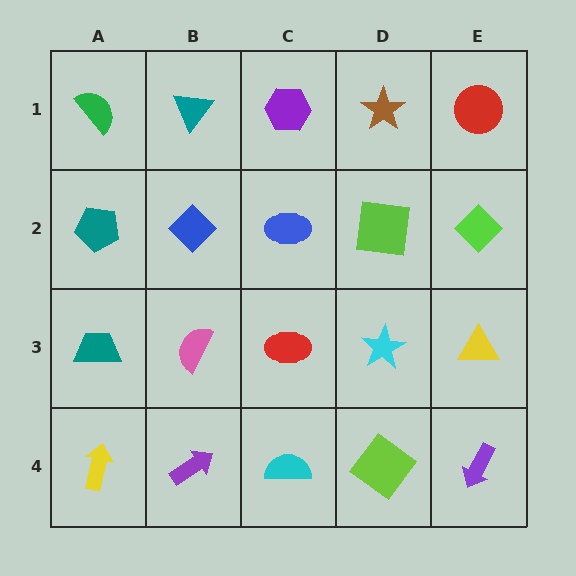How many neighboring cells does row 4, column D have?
3.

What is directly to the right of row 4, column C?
A lime diamond.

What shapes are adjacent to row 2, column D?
A brown star (row 1, column D), a cyan star (row 3, column D), a blue ellipse (row 2, column C), a lime diamond (row 2, column E).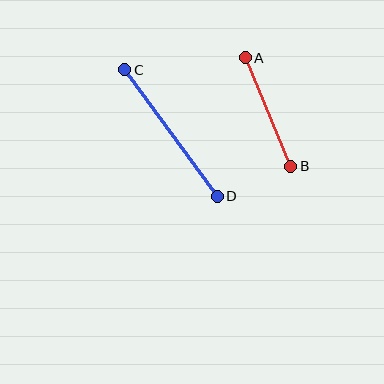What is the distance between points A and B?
The distance is approximately 117 pixels.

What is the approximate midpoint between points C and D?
The midpoint is at approximately (171, 133) pixels.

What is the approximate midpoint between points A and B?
The midpoint is at approximately (268, 112) pixels.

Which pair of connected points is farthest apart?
Points C and D are farthest apart.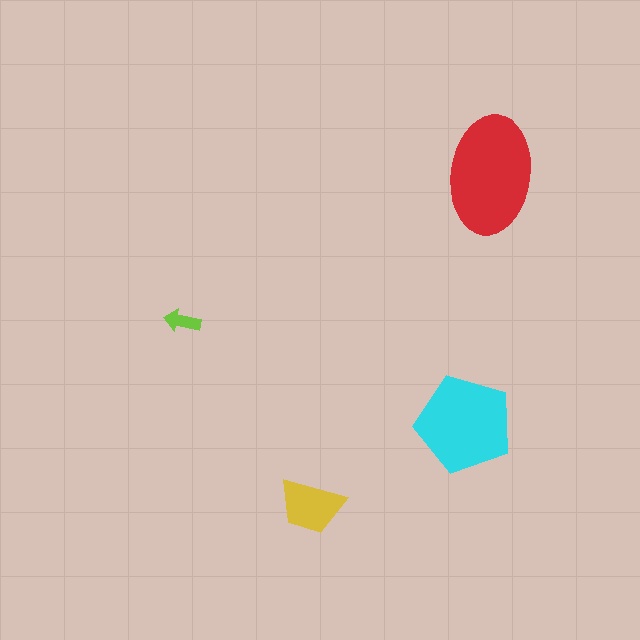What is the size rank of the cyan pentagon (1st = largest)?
2nd.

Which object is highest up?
The red ellipse is topmost.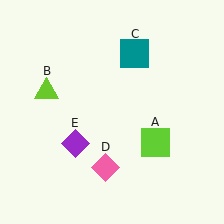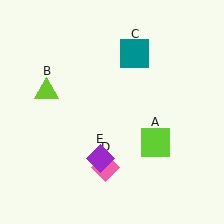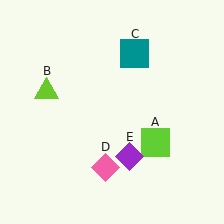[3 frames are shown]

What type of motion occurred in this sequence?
The purple diamond (object E) rotated counterclockwise around the center of the scene.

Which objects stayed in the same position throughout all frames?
Lime square (object A) and lime triangle (object B) and teal square (object C) and pink diamond (object D) remained stationary.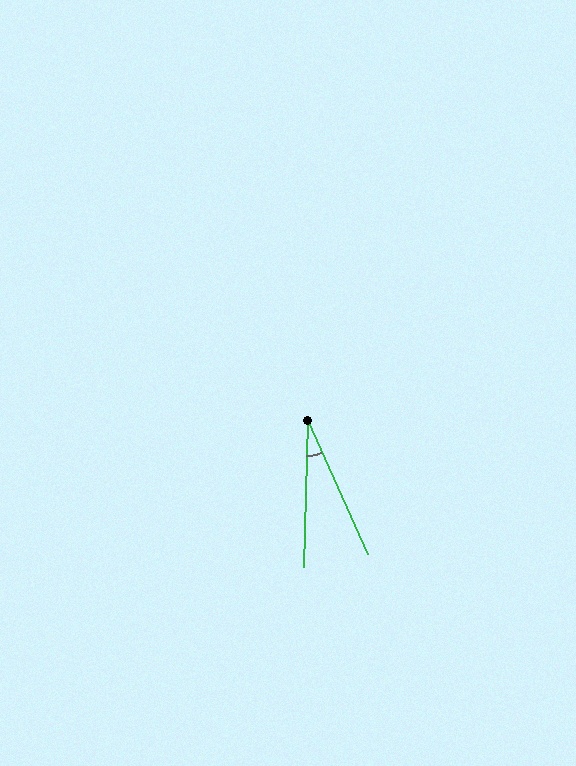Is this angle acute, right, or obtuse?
It is acute.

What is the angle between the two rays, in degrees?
Approximately 26 degrees.